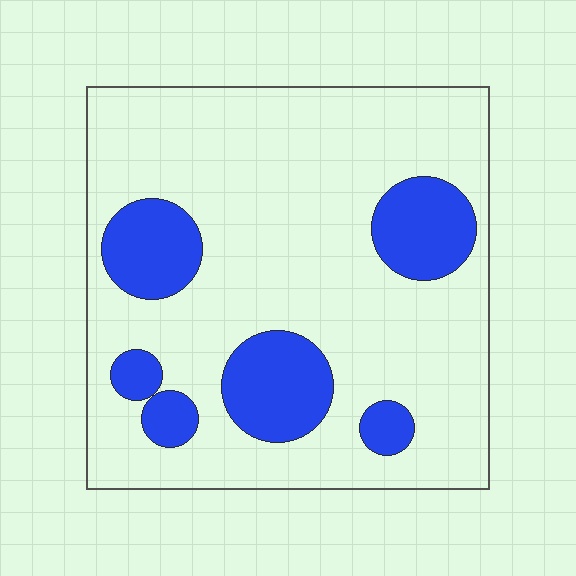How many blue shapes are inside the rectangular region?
6.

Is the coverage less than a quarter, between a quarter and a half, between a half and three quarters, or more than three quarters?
Less than a quarter.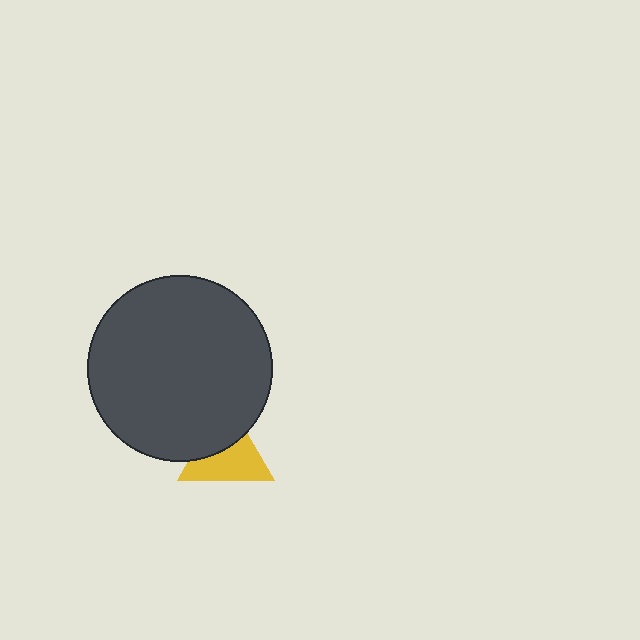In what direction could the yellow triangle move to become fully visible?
The yellow triangle could move down. That would shift it out from behind the dark gray circle entirely.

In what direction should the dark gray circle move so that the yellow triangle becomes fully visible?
The dark gray circle should move up. That is the shortest direction to clear the overlap and leave the yellow triangle fully visible.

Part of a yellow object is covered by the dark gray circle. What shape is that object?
It is a triangle.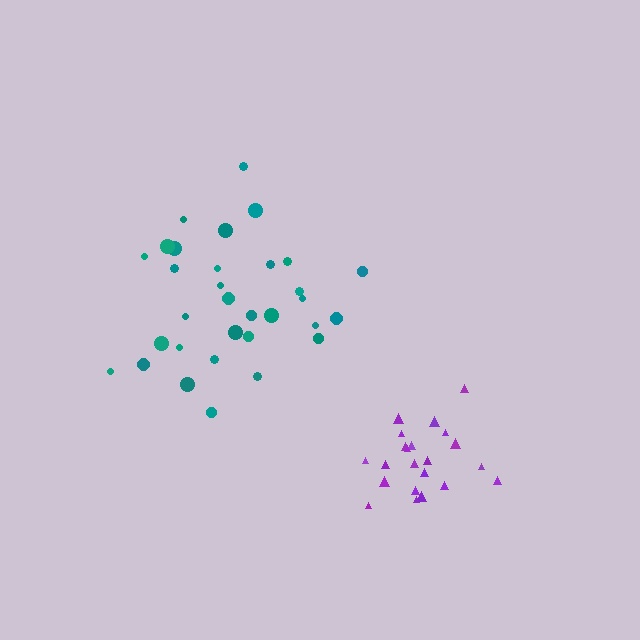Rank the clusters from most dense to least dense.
purple, teal.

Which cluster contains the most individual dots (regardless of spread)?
Teal (32).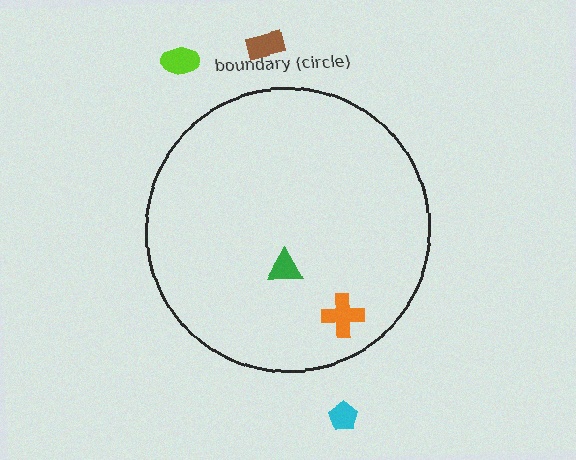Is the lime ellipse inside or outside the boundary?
Outside.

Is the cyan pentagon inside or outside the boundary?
Outside.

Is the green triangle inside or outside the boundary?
Inside.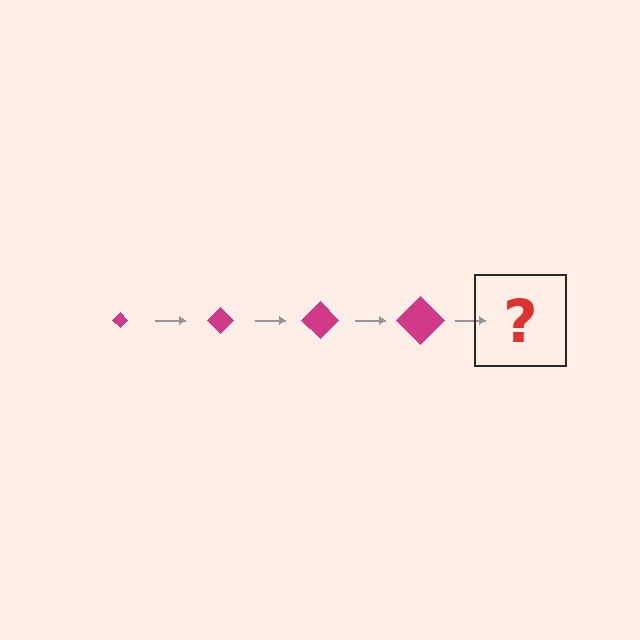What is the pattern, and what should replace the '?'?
The pattern is that the diamond gets progressively larger each step. The '?' should be a magenta diamond, larger than the previous one.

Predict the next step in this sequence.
The next step is a magenta diamond, larger than the previous one.